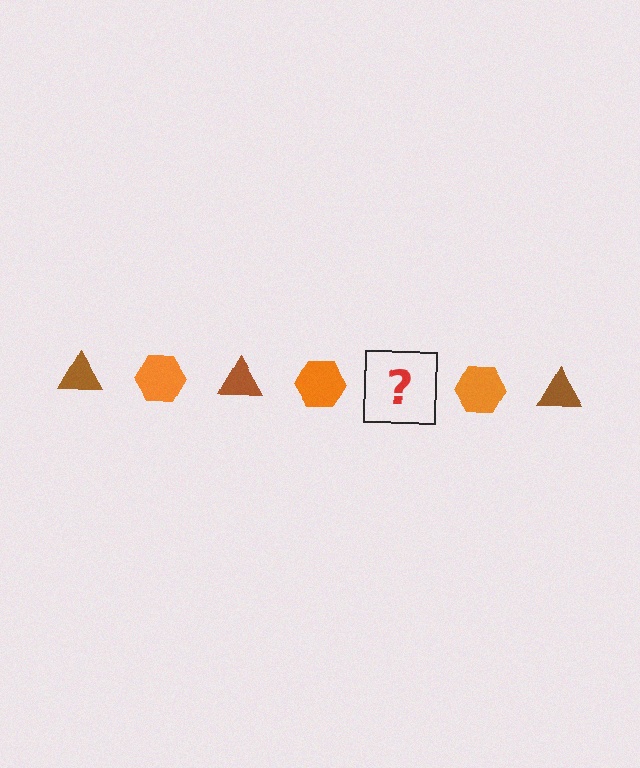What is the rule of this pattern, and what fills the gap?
The rule is that the pattern alternates between brown triangle and orange hexagon. The gap should be filled with a brown triangle.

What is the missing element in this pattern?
The missing element is a brown triangle.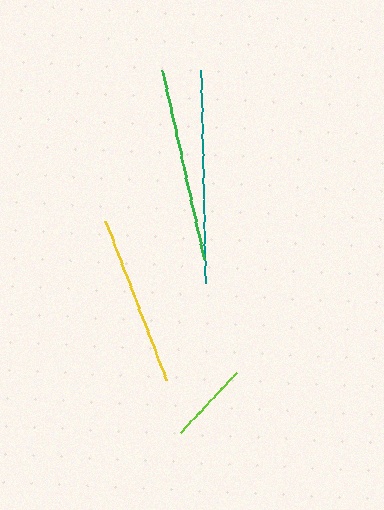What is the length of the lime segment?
The lime segment is approximately 83 pixels long.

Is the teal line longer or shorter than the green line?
The teal line is longer than the green line.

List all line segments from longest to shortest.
From longest to shortest: teal, green, yellow, lime.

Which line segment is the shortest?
The lime line is the shortest at approximately 83 pixels.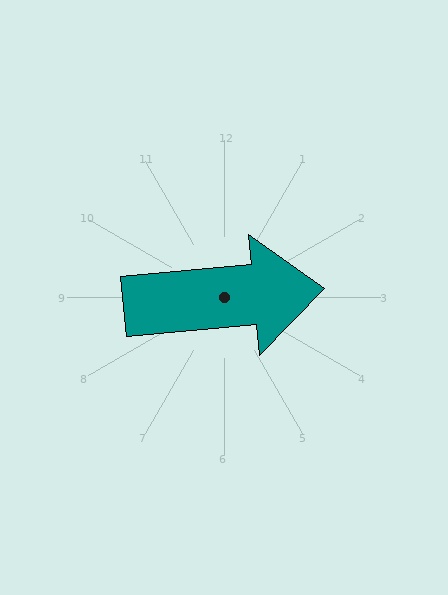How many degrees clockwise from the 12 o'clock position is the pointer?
Approximately 85 degrees.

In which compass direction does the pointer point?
East.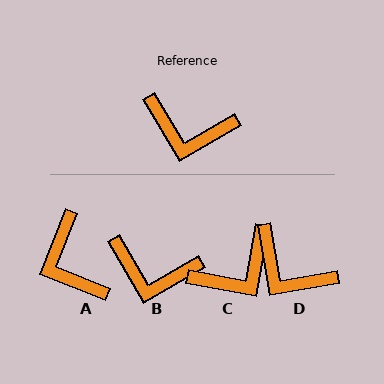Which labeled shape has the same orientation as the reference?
B.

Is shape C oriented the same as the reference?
No, it is off by about 49 degrees.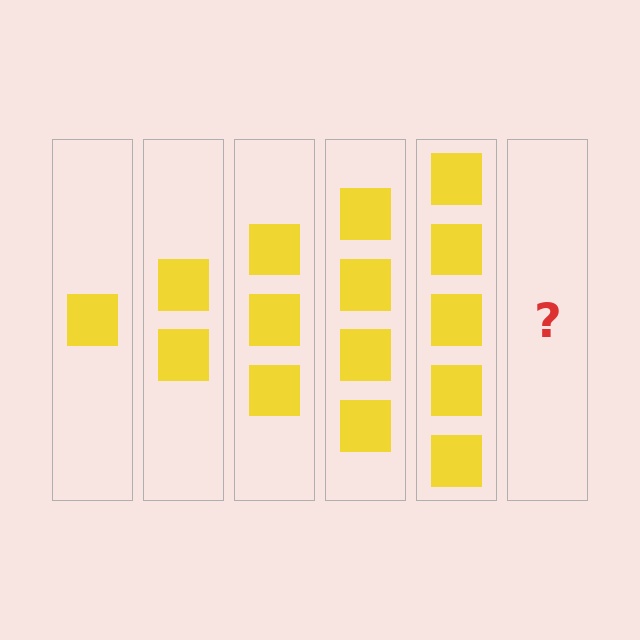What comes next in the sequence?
The next element should be 6 squares.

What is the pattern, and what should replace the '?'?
The pattern is that each step adds one more square. The '?' should be 6 squares.